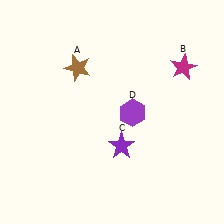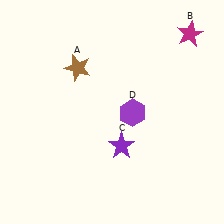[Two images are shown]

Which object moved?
The magenta star (B) moved up.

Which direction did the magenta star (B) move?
The magenta star (B) moved up.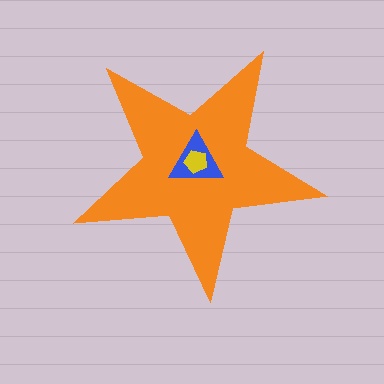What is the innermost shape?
The yellow pentagon.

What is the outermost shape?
The orange star.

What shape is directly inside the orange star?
The blue triangle.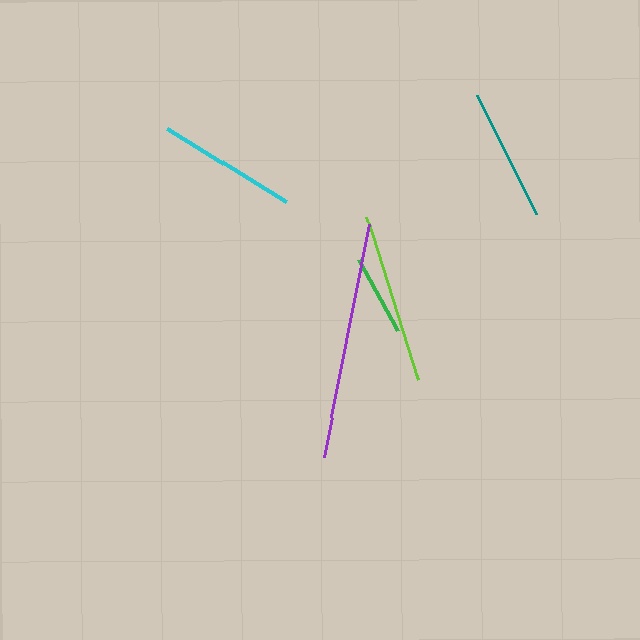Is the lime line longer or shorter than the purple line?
The purple line is longer than the lime line.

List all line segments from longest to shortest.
From longest to shortest: purple, lime, cyan, teal, green.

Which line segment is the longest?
The purple line is the longest at approximately 238 pixels.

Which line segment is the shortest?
The green line is the shortest at approximately 81 pixels.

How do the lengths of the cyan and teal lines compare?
The cyan and teal lines are approximately the same length.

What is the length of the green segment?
The green segment is approximately 81 pixels long.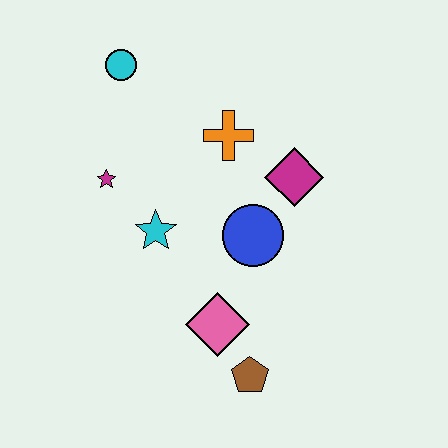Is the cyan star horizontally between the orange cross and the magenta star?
Yes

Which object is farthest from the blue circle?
The cyan circle is farthest from the blue circle.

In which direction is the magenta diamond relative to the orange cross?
The magenta diamond is to the right of the orange cross.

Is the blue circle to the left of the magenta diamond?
Yes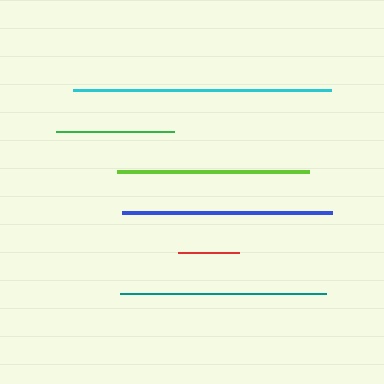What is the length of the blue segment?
The blue segment is approximately 210 pixels long.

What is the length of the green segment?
The green segment is approximately 118 pixels long.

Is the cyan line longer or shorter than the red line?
The cyan line is longer than the red line.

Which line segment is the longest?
The cyan line is the longest at approximately 257 pixels.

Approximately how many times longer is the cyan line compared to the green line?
The cyan line is approximately 2.2 times the length of the green line.